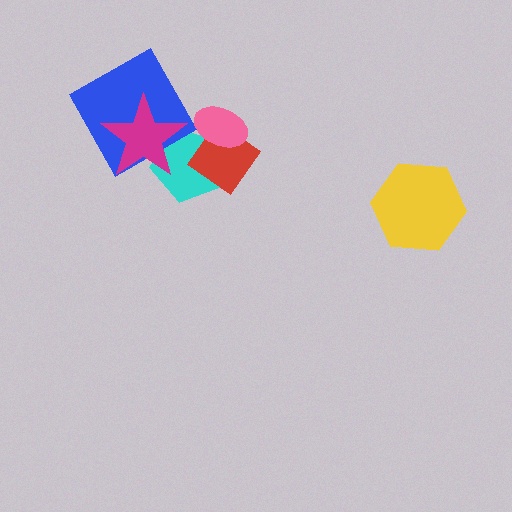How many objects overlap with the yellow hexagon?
0 objects overlap with the yellow hexagon.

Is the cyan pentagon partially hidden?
Yes, it is partially covered by another shape.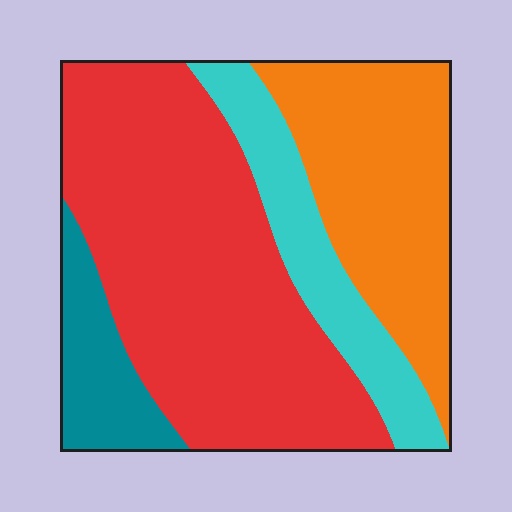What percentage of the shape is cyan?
Cyan takes up less than a sixth of the shape.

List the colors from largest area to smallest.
From largest to smallest: red, orange, cyan, teal.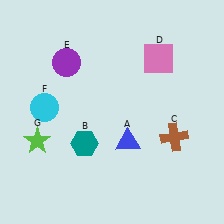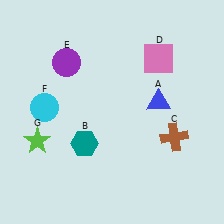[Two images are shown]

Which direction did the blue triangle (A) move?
The blue triangle (A) moved up.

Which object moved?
The blue triangle (A) moved up.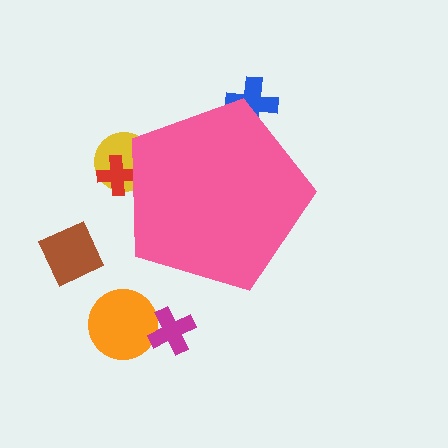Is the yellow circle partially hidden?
Yes, the yellow circle is partially hidden behind the pink pentagon.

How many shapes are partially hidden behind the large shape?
3 shapes are partially hidden.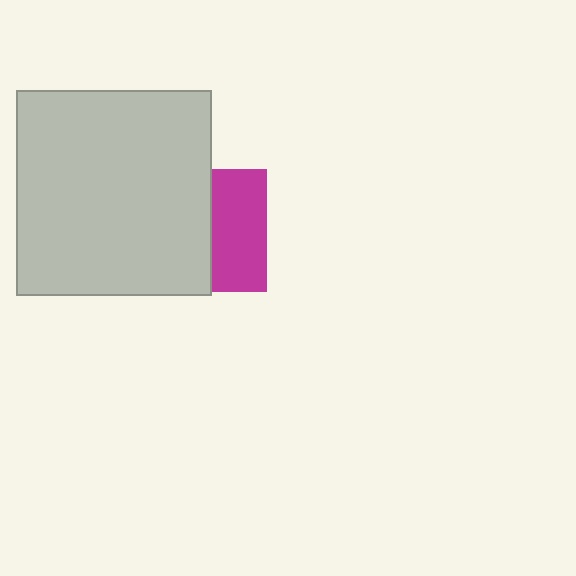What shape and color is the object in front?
The object in front is a light gray rectangle.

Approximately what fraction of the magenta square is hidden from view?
Roughly 55% of the magenta square is hidden behind the light gray rectangle.